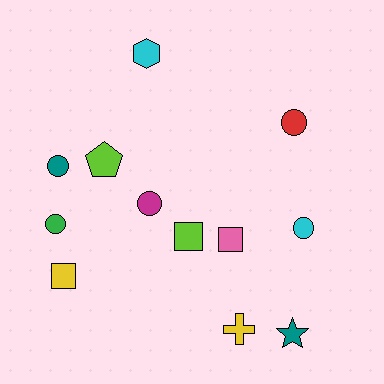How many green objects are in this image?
There is 1 green object.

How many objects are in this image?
There are 12 objects.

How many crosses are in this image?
There is 1 cross.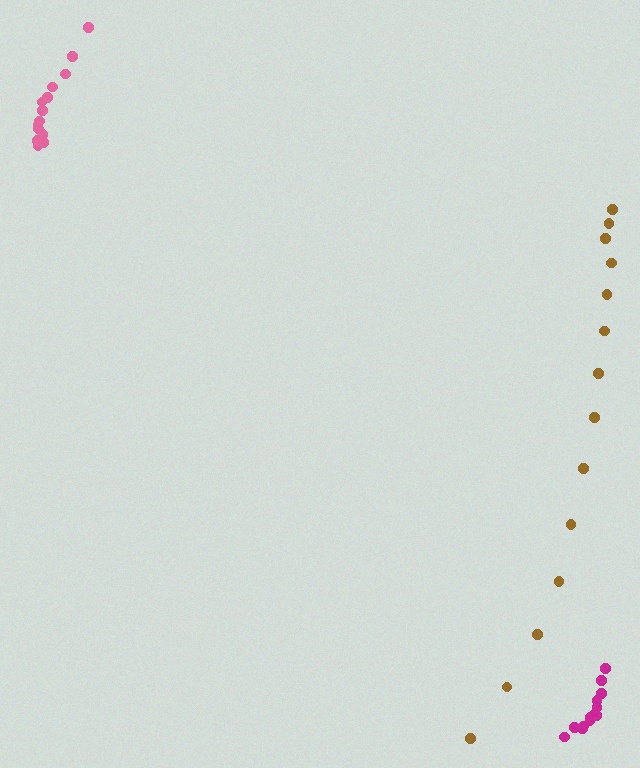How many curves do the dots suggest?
There are 3 distinct paths.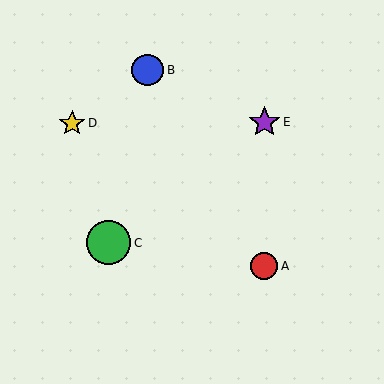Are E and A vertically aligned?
Yes, both are at x≈264.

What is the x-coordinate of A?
Object A is at x≈264.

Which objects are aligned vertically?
Objects A, E are aligned vertically.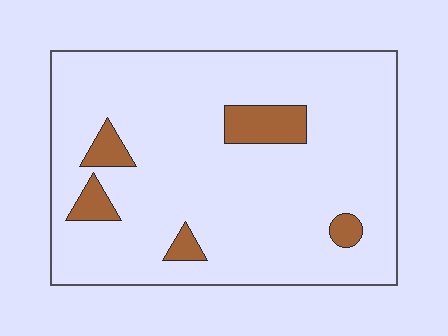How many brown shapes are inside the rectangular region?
5.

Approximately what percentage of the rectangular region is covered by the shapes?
Approximately 10%.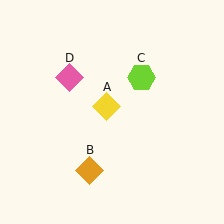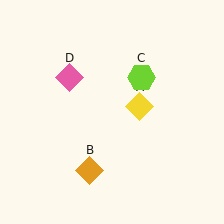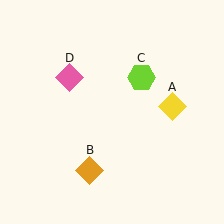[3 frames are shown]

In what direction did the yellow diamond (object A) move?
The yellow diamond (object A) moved right.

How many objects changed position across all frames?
1 object changed position: yellow diamond (object A).